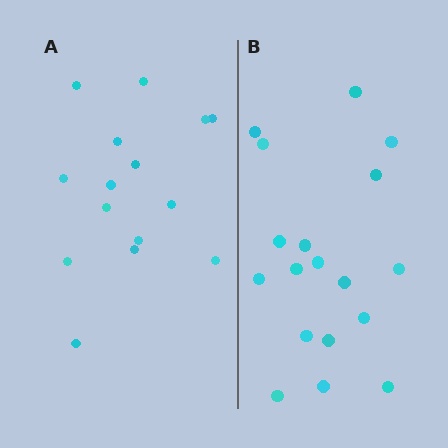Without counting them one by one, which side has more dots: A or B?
Region B (the right region) has more dots.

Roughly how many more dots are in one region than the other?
Region B has just a few more — roughly 2 or 3 more dots than region A.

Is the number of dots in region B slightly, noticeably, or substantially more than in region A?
Region B has only slightly more — the two regions are fairly close. The ratio is roughly 1.2 to 1.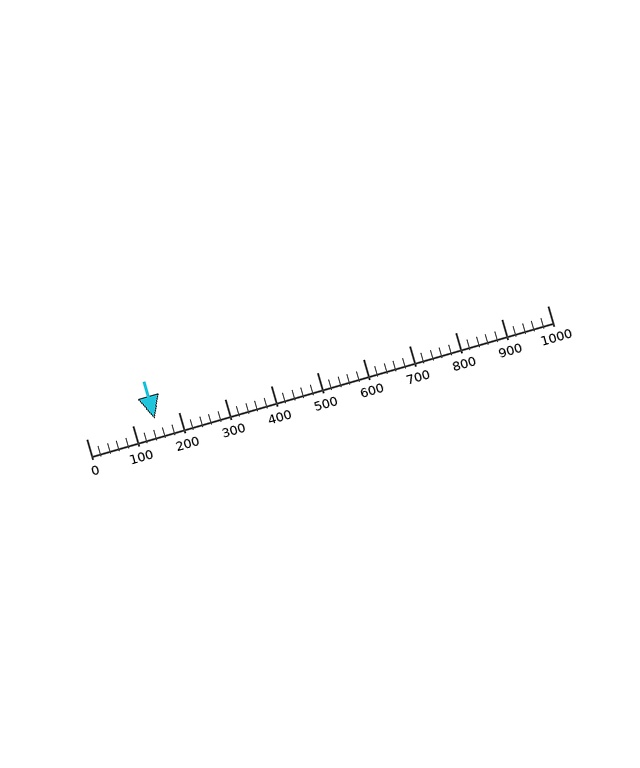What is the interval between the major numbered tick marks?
The major tick marks are spaced 100 units apart.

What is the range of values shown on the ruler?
The ruler shows values from 0 to 1000.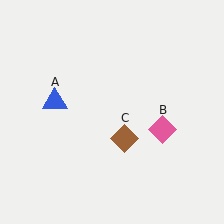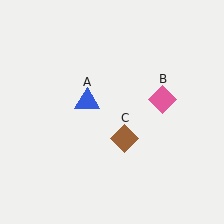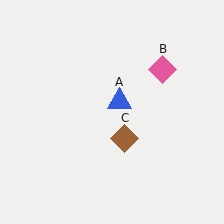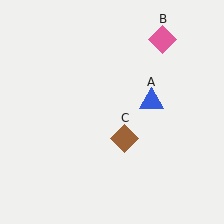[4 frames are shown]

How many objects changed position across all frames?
2 objects changed position: blue triangle (object A), pink diamond (object B).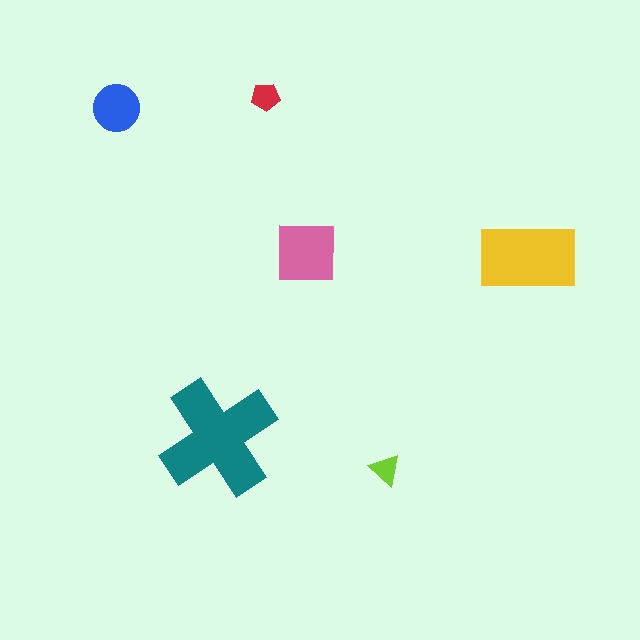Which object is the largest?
The teal cross.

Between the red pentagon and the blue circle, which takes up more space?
The blue circle.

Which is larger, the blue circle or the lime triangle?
The blue circle.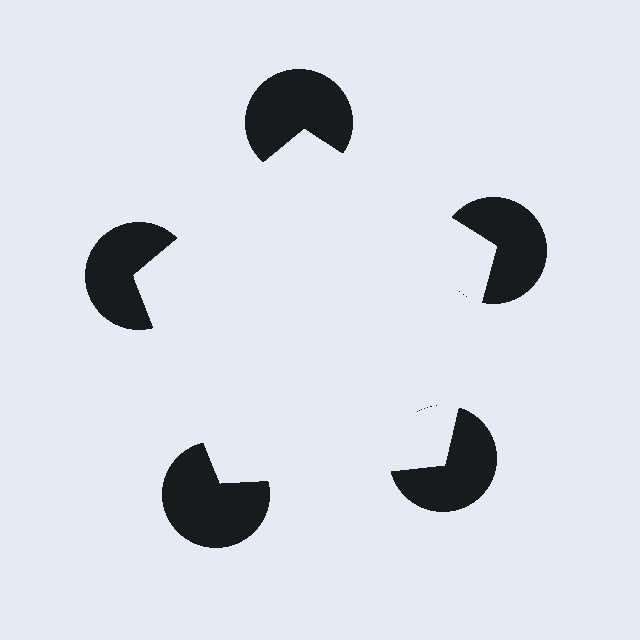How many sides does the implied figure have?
5 sides.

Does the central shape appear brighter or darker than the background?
It typically appears slightly brighter than the background, even though no actual brightness change is drawn.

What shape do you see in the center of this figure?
An illusory pentagon — its edges are inferred from the aligned wedge cuts in the pac-man discs, not physically drawn.